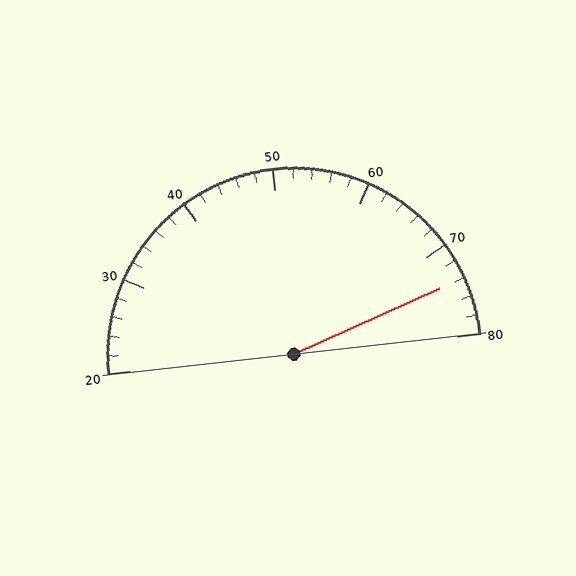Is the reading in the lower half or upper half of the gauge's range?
The reading is in the upper half of the range (20 to 80).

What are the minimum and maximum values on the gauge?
The gauge ranges from 20 to 80.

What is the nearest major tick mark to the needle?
The nearest major tick mark is 70.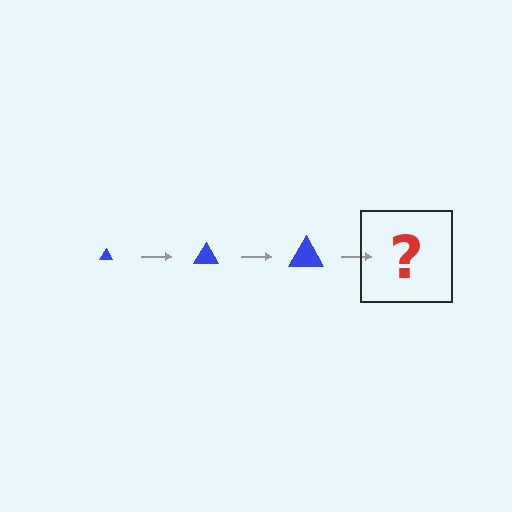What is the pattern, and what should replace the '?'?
The pattern is that the triangle gets progressively larger each step. The '?' should be a blue triangle, larger than the previous one.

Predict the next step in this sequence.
The next step is a blue triangle, larger than the previous one.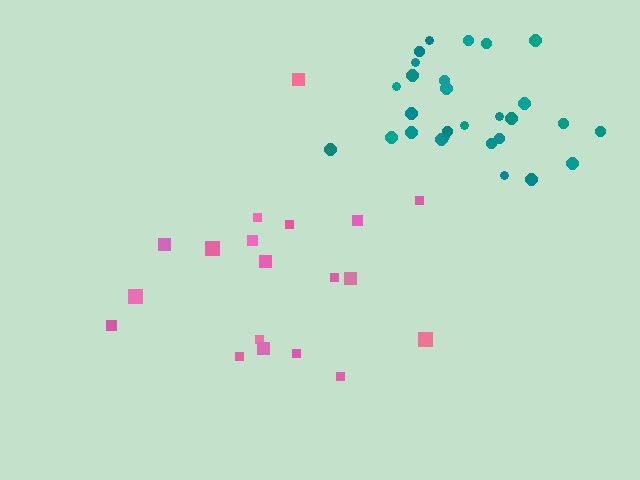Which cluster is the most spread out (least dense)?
Pink.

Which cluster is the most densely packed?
Teal.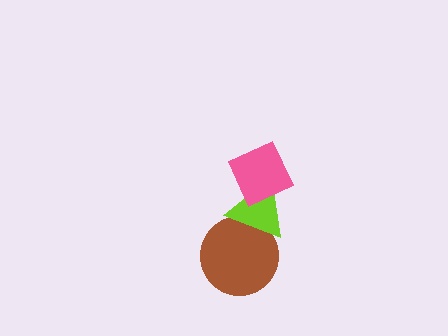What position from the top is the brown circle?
The brown circle is 3rd from the top.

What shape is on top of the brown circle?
The lime triangle is on top of the brown circle.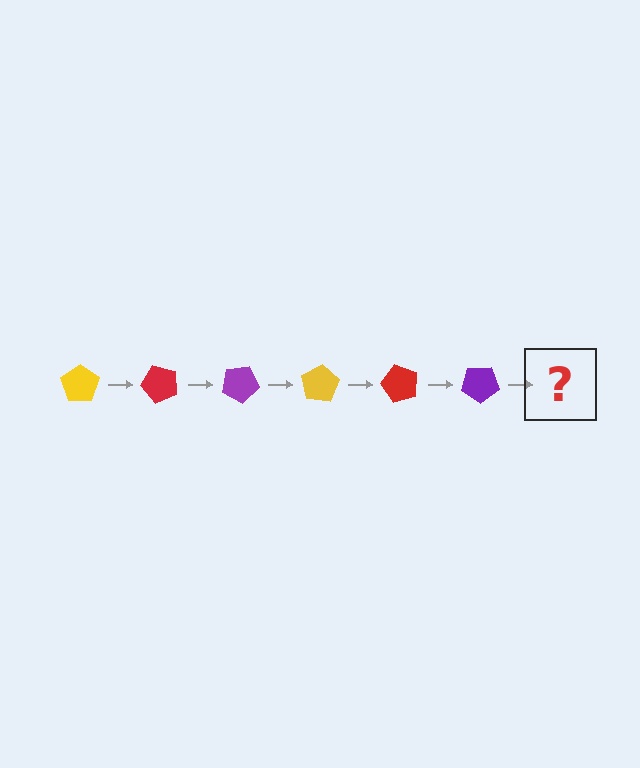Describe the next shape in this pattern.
It should be a yellow pentagon, rotated 300 degrees from the start.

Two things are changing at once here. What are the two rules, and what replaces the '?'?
The two rules are that it rotates 50 degrees each step and the color cycles through yellow, red, and purple. The '?' should be a yellow pentagon, rotated 300 degrees from the start.